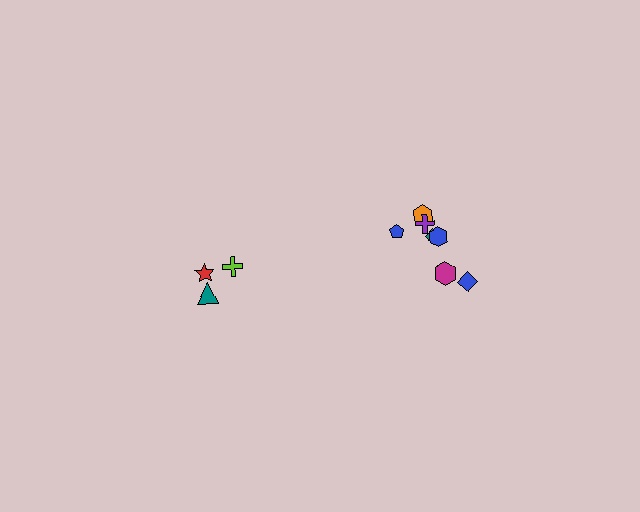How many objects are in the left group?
There are 3 objects.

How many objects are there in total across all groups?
There are 10 objects.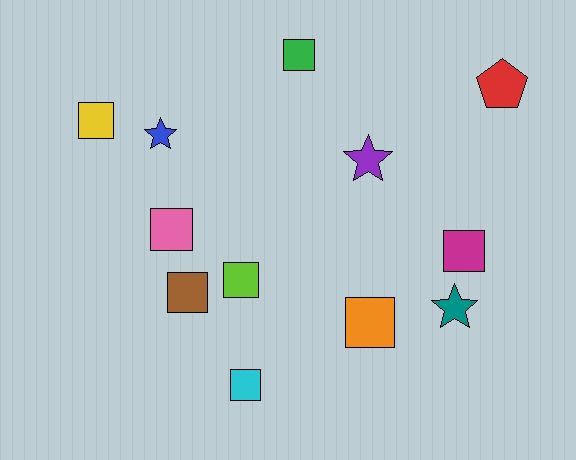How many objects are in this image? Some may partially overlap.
There are 12 objects.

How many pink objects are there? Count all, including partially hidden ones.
There is 1 pink object.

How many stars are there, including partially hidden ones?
There are 3 stars.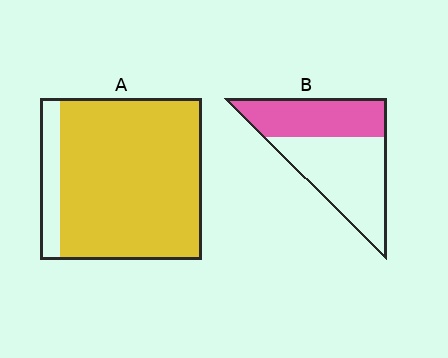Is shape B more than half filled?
No.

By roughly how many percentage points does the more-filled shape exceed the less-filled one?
By roughly 45 percentage points (A over B).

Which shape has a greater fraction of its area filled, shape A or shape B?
Shape A.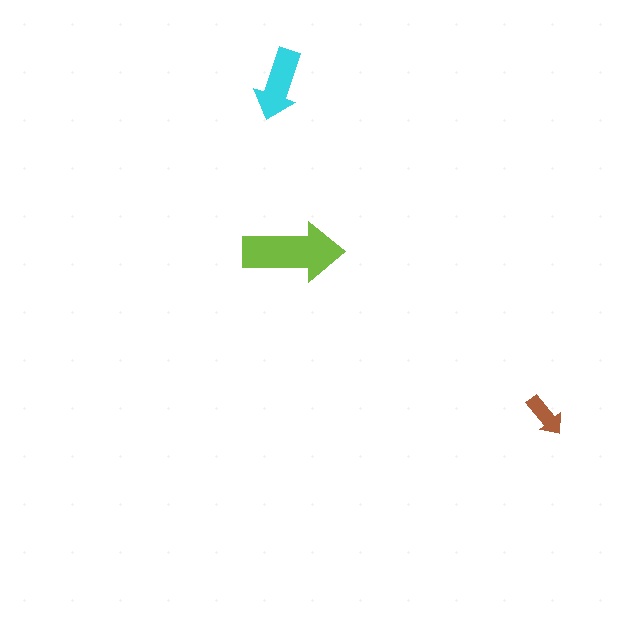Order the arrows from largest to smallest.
the lime one, the cyan one, the brown one.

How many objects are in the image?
There are 3 objects in the image.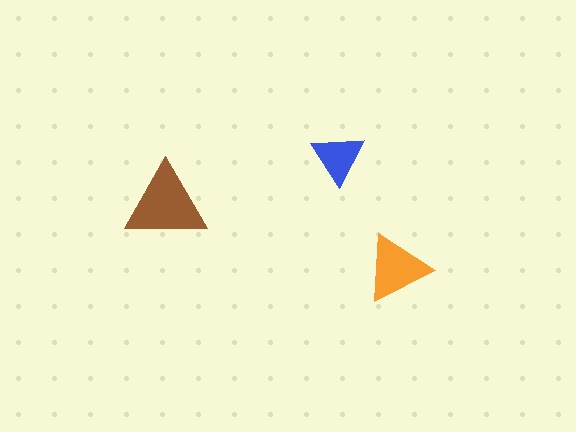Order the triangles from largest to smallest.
the brown one, the orange one, the blue one.